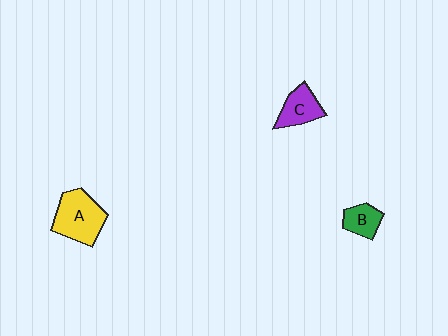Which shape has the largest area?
Shape A (yellow).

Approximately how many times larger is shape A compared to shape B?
Approximately 2.0 times.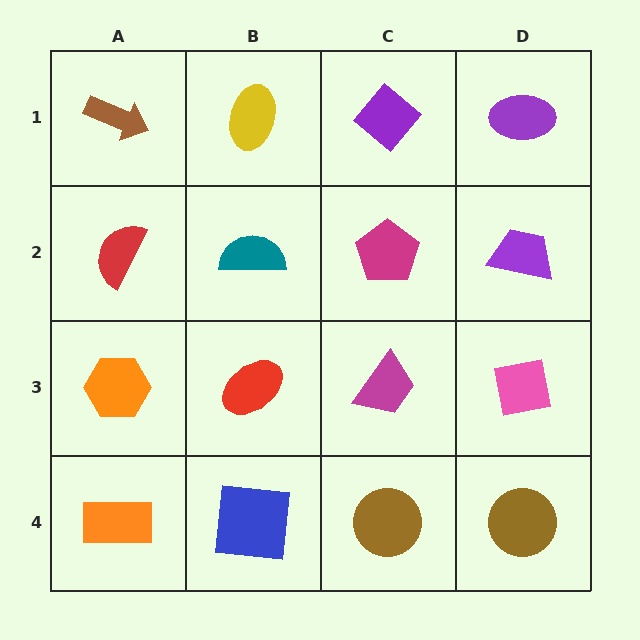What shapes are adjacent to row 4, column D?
A pink square (row 3, column D), a brown circle (row 4, column C).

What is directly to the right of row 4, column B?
A brown circle.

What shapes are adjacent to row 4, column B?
A red ellipse (row 3, column B), an orange rectangle (row 4, column A), a brown circle (row 4, column C).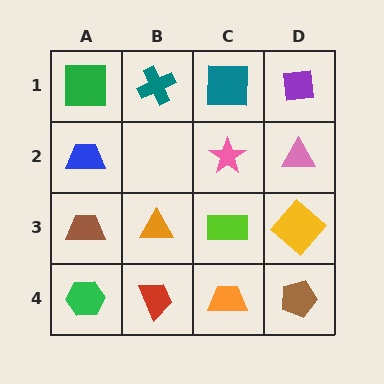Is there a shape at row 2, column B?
No, that cell is empty.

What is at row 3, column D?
A yellow diamond.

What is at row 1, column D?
A purple square.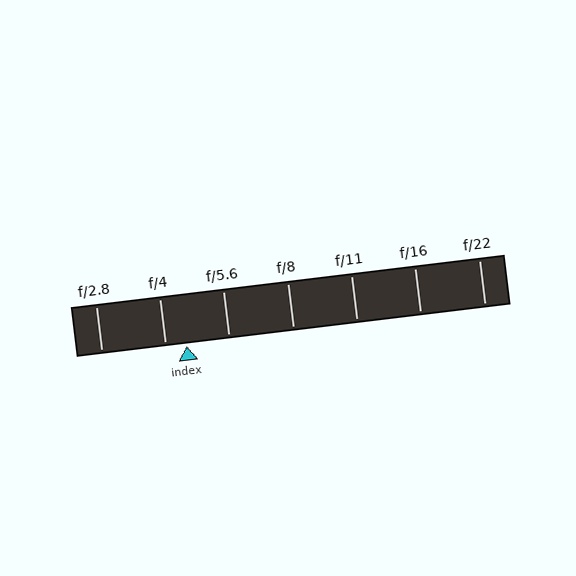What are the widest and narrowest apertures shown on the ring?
The widest aperture shown is f/2.8 and the narrowest is f/22.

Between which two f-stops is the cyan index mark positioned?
The index mark is between f/4 and f/5.6.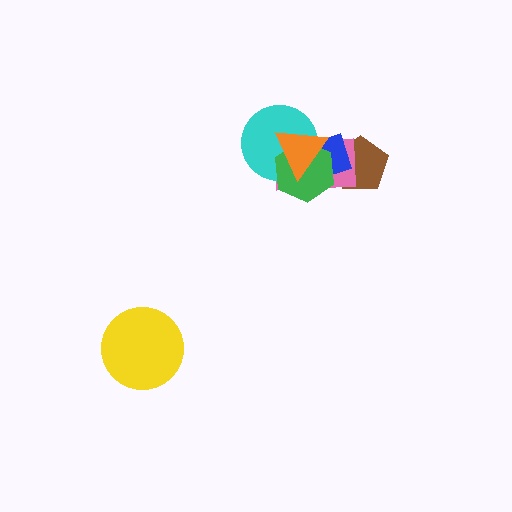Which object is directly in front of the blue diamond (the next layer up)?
The green hexagon is directly in front of the blue diamond.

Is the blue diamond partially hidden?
Yes, it is partially covered by another shape.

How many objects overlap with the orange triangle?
4 objects overlap with the orange triangle.